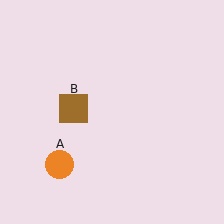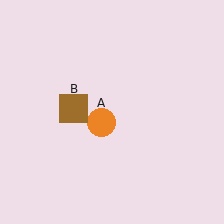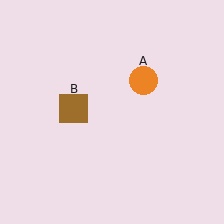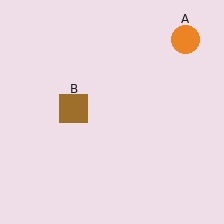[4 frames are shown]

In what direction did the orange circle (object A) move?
The orange circle (object A) moved up and to the right.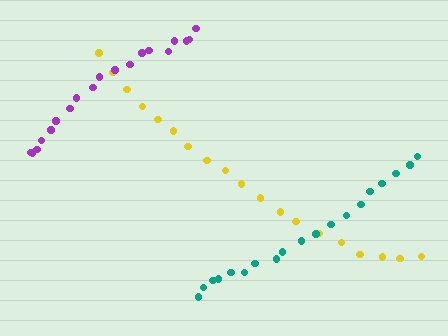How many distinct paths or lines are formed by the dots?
There are 3 distinct paths.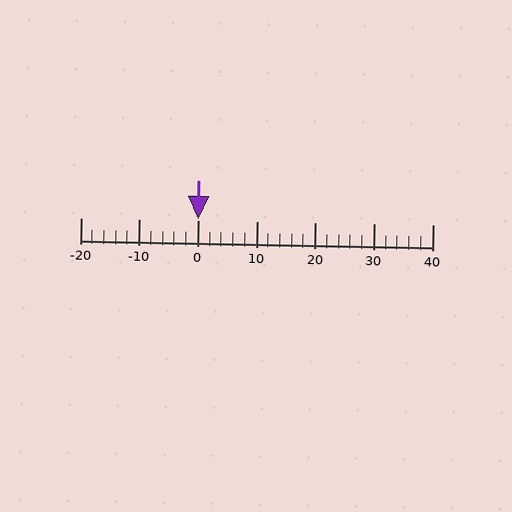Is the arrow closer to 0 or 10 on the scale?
The arrow is closer to 0.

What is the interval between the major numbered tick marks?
The major tick marks are spaced 10 units apart.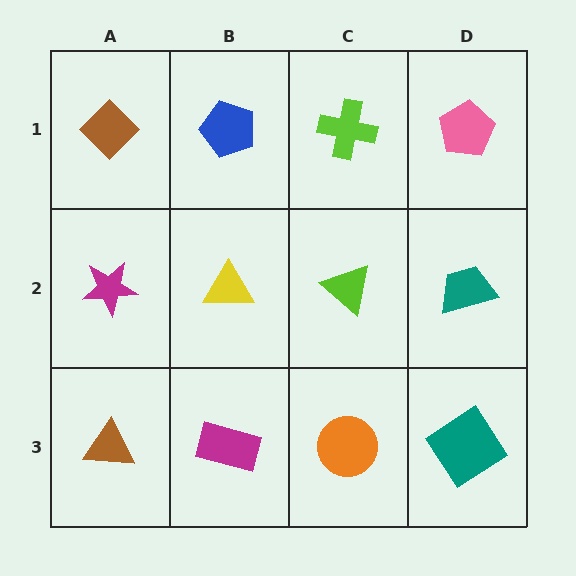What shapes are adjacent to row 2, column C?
A lime cross (row 1, column C), an orange circle (row 3, column C), a yellow triangle (row 2, column B), a teal trapezoid (row 2, column D).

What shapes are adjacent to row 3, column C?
A lime triangle (row 2, column C), a magenta rectangle (row 3, column B), a teal diamond (row 3, column D).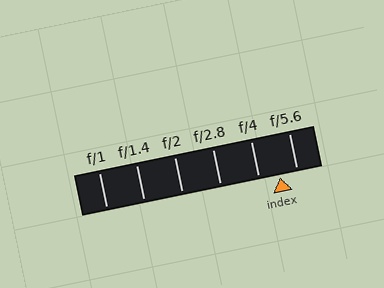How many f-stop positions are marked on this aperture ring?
There are 6 f-stop positions marked.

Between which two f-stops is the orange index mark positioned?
The index mark is between f/4 and f/5.6.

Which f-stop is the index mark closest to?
The index mark is closest to f/5.6.